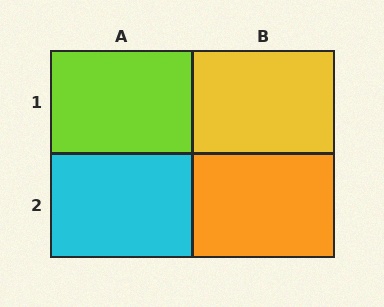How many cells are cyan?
1 cell is cyan.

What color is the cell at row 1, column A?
Lime.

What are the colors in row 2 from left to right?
Cyan, orange.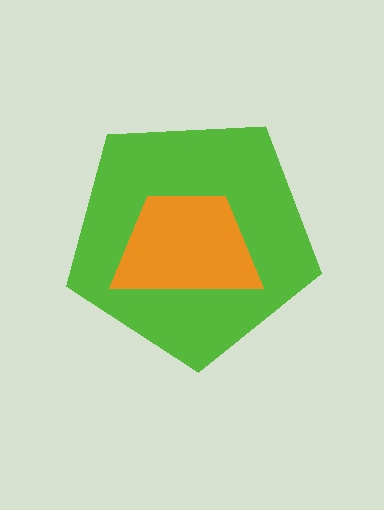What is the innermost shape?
The orange trapezoid.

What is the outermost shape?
The lime pentagon.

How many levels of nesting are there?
2.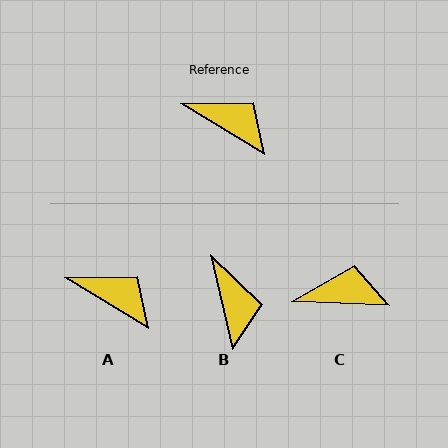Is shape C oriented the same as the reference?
No, it is off by about 29 degrees.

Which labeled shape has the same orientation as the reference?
A.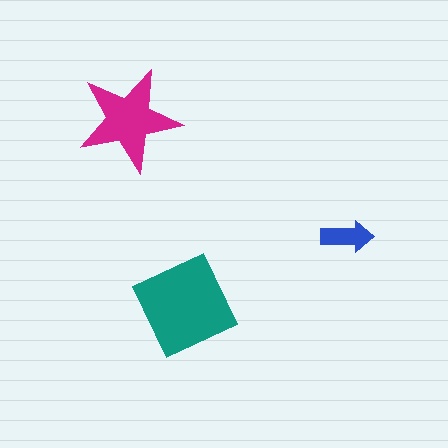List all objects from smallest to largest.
The blue arrow, the magenta star, the teal diamond.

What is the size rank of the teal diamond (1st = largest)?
1st.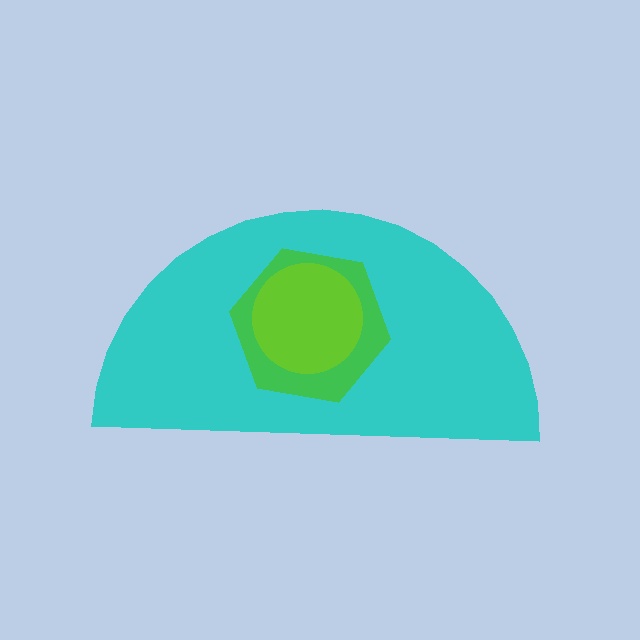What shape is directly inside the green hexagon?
The lime circle.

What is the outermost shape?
The cyan semicircle.